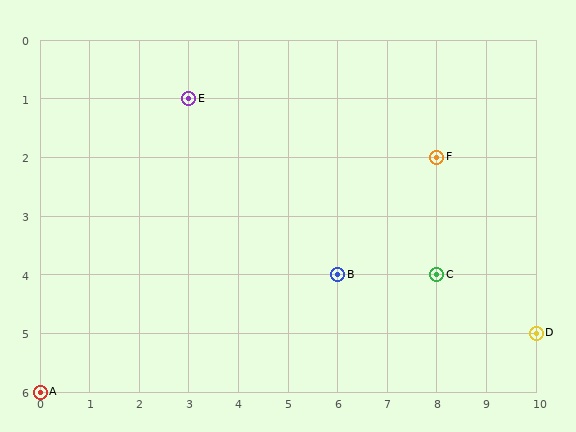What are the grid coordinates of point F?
Point F is at grid coordinates (8, 2).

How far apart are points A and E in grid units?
Points A and E are 3 columns and 5 rows apart (about 5.8 grid units diagonally).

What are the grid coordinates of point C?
Point C is at grid coordinates (8, 4).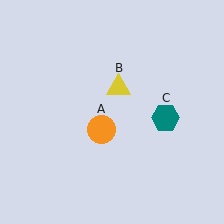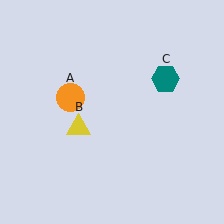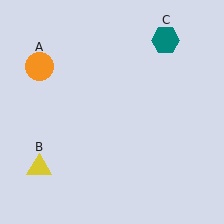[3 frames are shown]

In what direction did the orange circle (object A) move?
The orange circle (object A) moved up and to the left.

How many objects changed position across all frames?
3 objects changed position: orange circle (object A), yellow triangle (object B), teal hexagon (object C).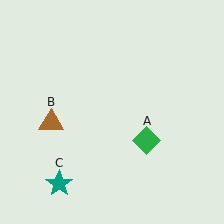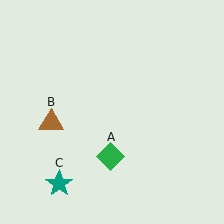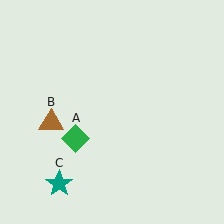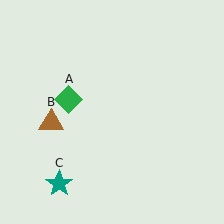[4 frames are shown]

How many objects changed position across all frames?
1 object changed position: green diamond (object A).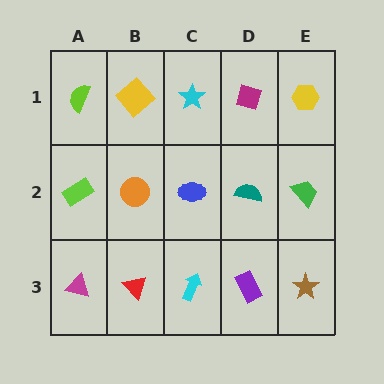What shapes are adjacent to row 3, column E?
A green trapezoid (row 2, column E), a purple rectangle (row 3, column D).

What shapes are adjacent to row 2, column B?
A yellow diamond (row 1, column B), a red triangle (row 3, column B), a lime rectangle (row 2, column A), a blue ellipse (row 2, column C).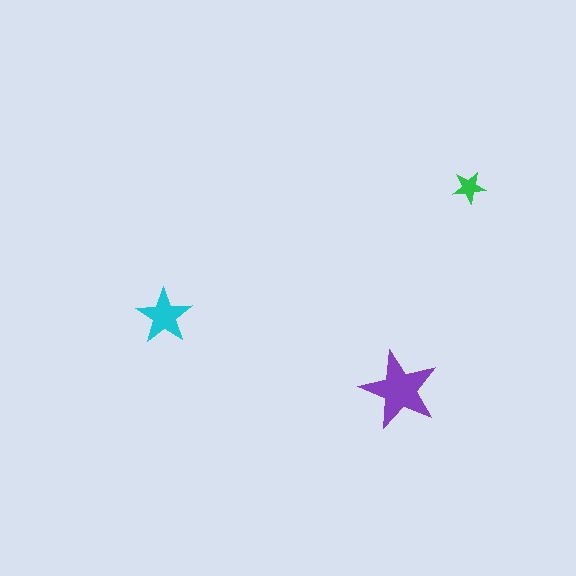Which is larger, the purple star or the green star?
The purple one.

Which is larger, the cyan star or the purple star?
The purple one.